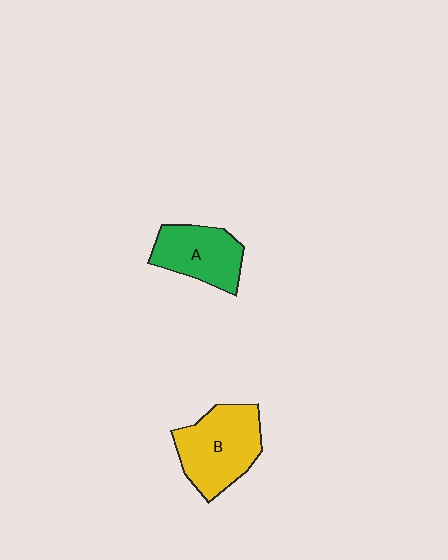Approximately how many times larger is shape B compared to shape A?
Approximately 1.3 times.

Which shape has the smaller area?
Shape A (green).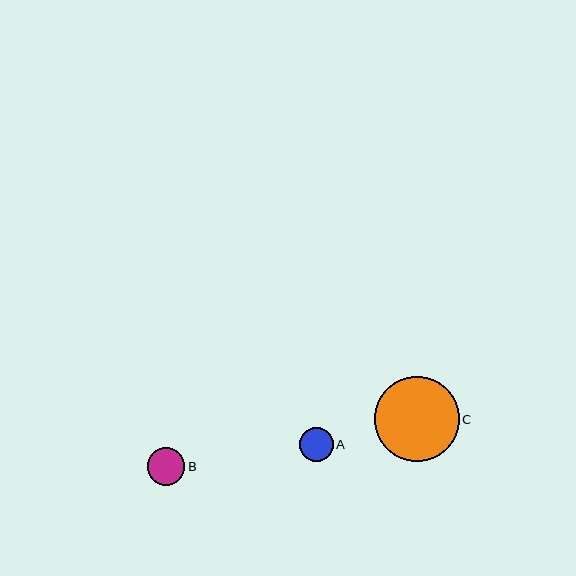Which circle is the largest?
Circle C is the largest with a size of approximately 85 pixels.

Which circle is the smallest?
Circle A is the smallest with a size of approximately 34 pixels.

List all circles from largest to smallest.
From largest to smallest: C, B, A.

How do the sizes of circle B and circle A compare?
Circle B and circle A are approximately the same size.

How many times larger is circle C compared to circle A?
Circle C is approximately 2.5 times the size of circle A.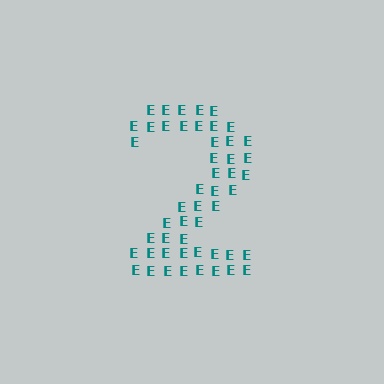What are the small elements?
The small elements are letter E's.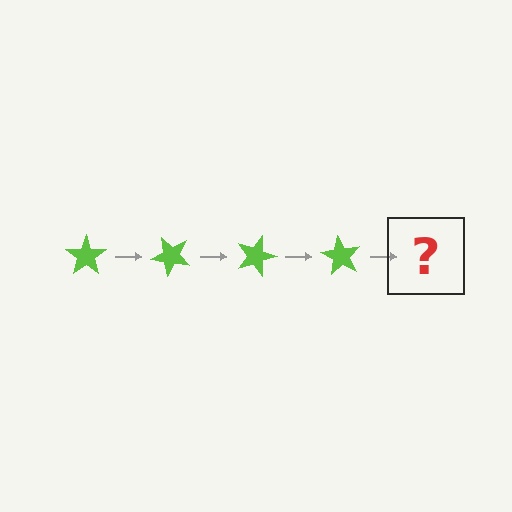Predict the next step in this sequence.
The next step is a lime star rotated 180 degrees.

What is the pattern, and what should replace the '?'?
The pattern is that the star rotates 45 degrees each step. The '?' should be a lime star rotated 180 degrees.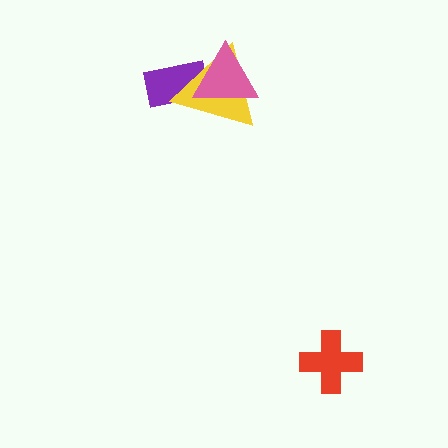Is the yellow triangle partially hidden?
Yes, it is partially covered by another shape.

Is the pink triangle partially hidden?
No, no other shape covers it.